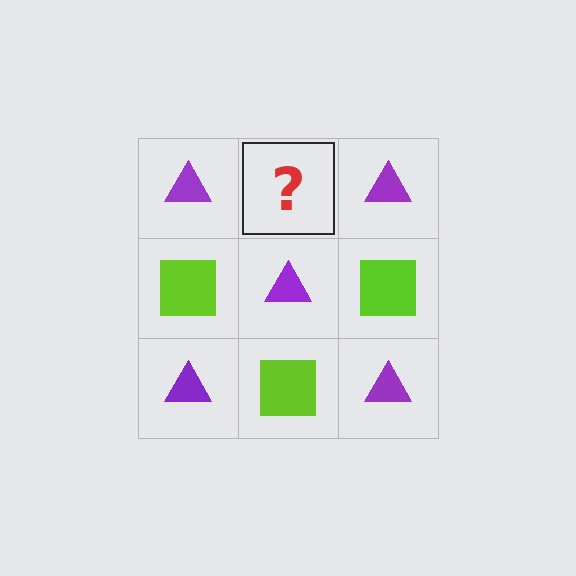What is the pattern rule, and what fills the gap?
The rule is that it alternates purple triangle and lime square in a checkerboard pattern. The gap should be filled with a lime square.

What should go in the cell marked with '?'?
The missing cell should contain a lime square.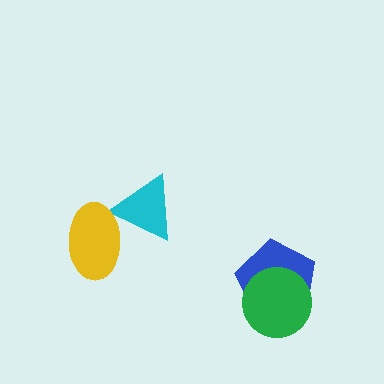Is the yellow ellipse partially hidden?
No, no other shape covers it.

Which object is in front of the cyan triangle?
The yellow ellipse is in front of the cyan triangle.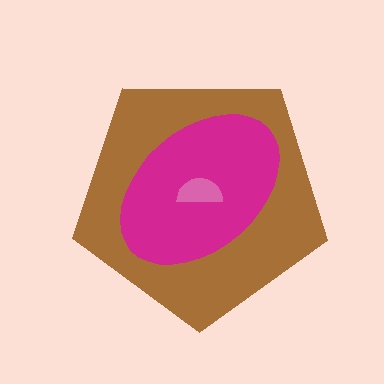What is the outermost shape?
The brown pentagon.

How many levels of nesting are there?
3.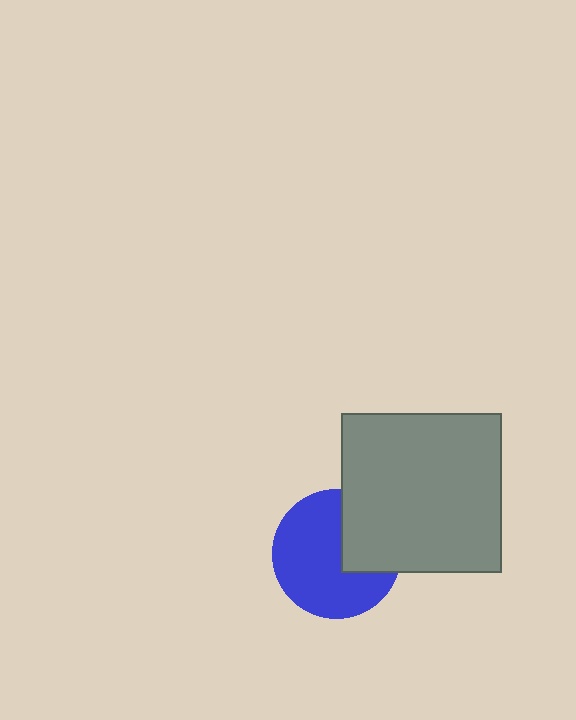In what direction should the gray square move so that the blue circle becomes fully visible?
The gray square should move right. That is the shortest direction to clear the overlap and leave the blue circle fully visible.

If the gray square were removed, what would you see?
You would see the complete blue circle.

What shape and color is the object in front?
The object in front is a gray square.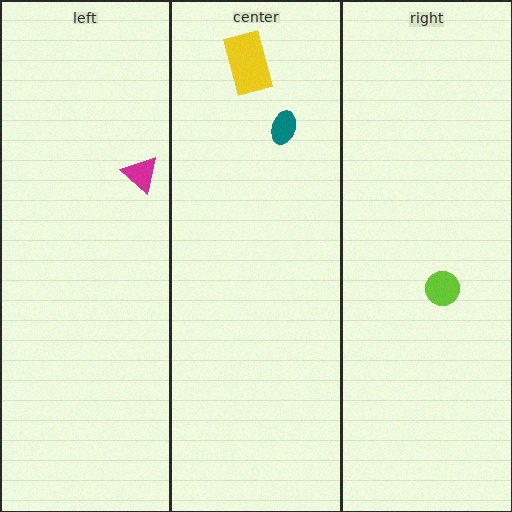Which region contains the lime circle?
The right region.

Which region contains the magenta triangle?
The left region.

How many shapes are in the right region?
1.